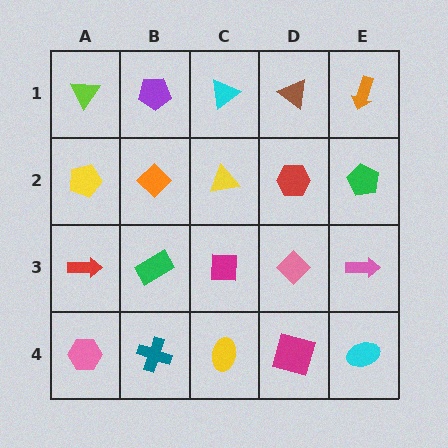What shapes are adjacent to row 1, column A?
A yellow pentagon (row 2, column A), a purple pentagon (row 1, column B).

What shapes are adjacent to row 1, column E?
A green pentagon (row 2, column E), a brown triangle (row 1, column D).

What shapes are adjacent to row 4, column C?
A magenta square (row 3, column C), a teal cross (row 4, column B), a magenta square (row 4, column D).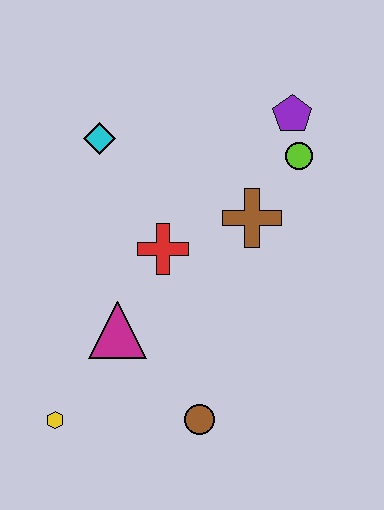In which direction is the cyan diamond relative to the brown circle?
The cyan diamond is above the brown circle.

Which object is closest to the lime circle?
The purple pentagon is closest to the lime circle.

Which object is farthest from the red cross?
The yellow hexagon is farthest from the red cross.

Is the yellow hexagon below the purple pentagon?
Yes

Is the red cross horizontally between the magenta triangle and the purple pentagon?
Yes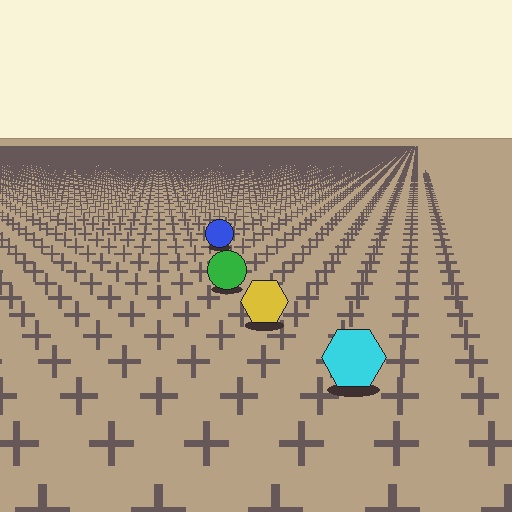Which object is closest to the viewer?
The cyan hexagon is closest. The texture marks near it are larger and more spread out.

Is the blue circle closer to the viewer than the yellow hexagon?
No. The yellow hexagon is closer — you can tell from the texture gradient: the ground texture is coarser near it.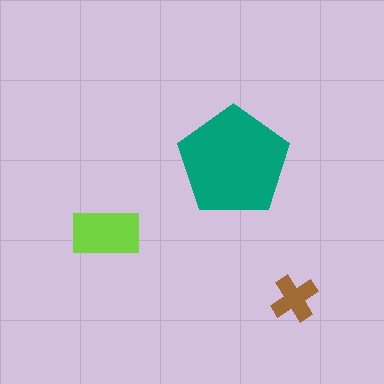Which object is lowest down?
The brown cross is bottommost.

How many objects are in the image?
There are 3 objects in the image.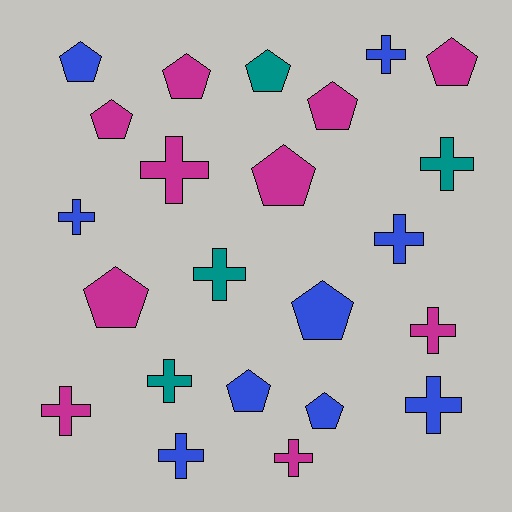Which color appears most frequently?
Magenta, with 10 objects.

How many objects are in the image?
There are 23 objects.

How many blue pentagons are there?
There are 4 blue pentagons.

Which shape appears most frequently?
Cross, with 12 objects.